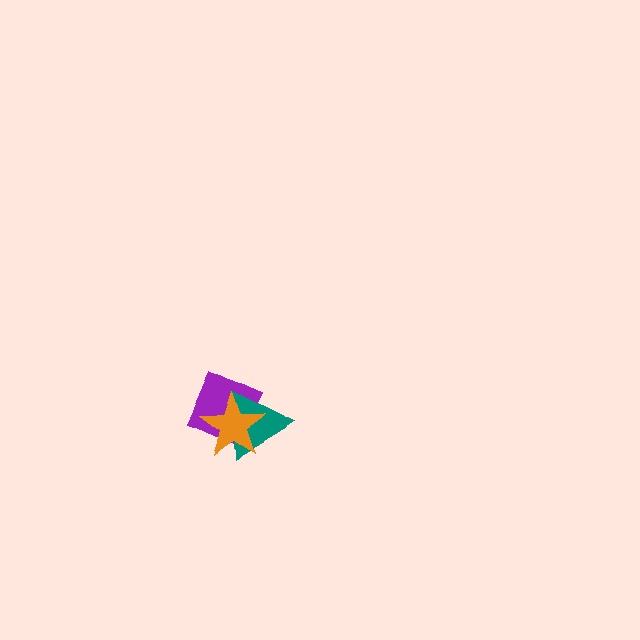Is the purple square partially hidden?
Yes, it is partially covered by another shape.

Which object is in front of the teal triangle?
The orange star is in front of the teal triangle.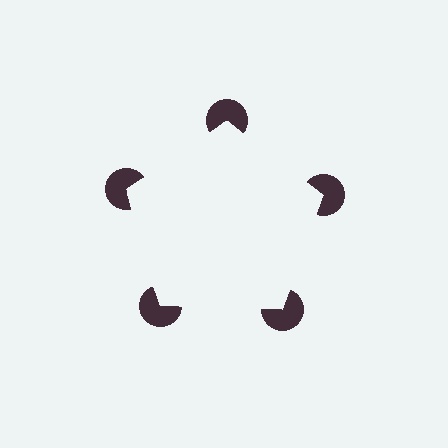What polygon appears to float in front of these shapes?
An illusory pentagon — its edges are inferred from the aligned wedge cuts in the pac-man discs, not physically drawn.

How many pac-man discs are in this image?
There are 5 — one at each vertex of the illusory pentagon.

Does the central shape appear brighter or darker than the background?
It typically appears slightly brighter than the background, even though no actual brightness change is drawn.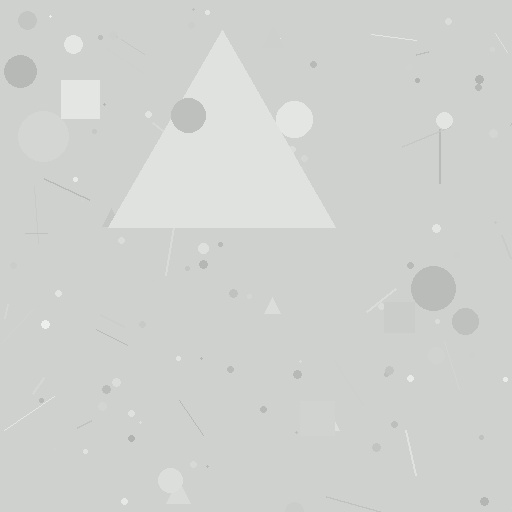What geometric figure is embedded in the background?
A triangle is embedded in the background.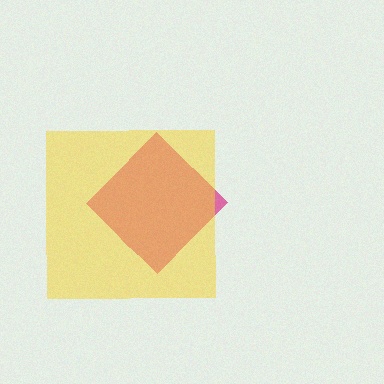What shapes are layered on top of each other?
The layered shapes are: a magenta diamond, a yellow square.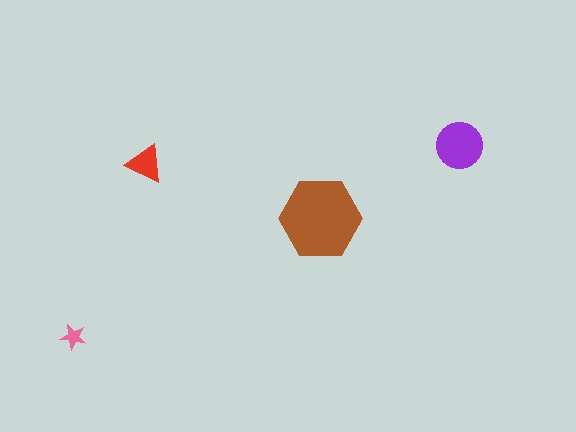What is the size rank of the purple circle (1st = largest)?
2nd.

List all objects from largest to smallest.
The brown hexagon, the purple circle, the red triangle, the pink star.